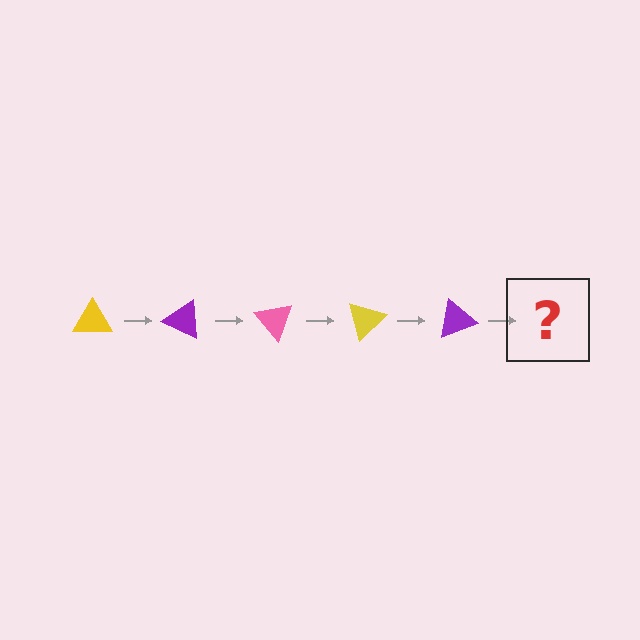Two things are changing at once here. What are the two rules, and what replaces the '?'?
The two rules are that it rotates 25 degrees each step and the color cycles through yellow, purple, and pink. The '?' should be a pink triangle, rotated 125 degrees from the start.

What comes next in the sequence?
The next element should be a pink triangle, rotated 125 degrees from the start.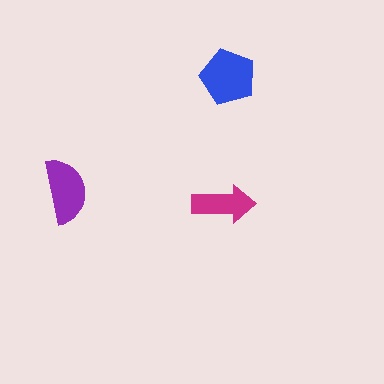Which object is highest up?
The blue pentagon is topmost.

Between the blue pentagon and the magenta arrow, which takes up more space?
The blue pentagon.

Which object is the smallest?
The magenta arrow.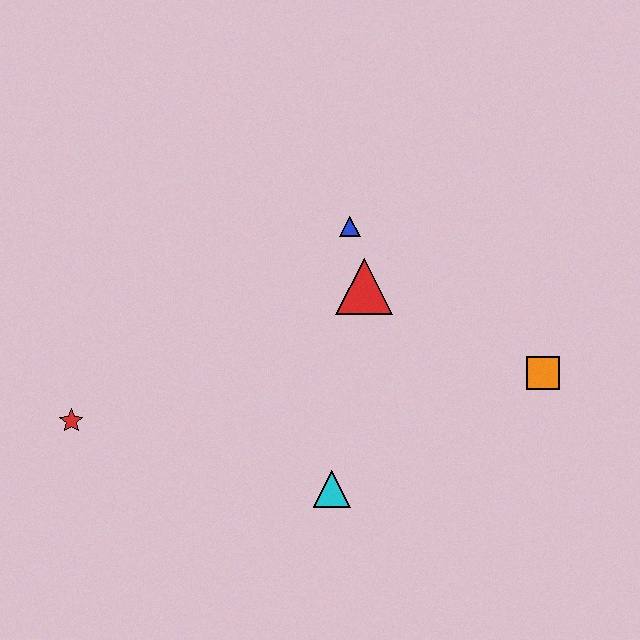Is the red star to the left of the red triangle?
Yes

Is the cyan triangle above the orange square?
No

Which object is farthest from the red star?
The orange square is farthest from the red star.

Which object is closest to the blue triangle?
The red triangle is closest to the blue triangle.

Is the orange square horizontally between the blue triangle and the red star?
No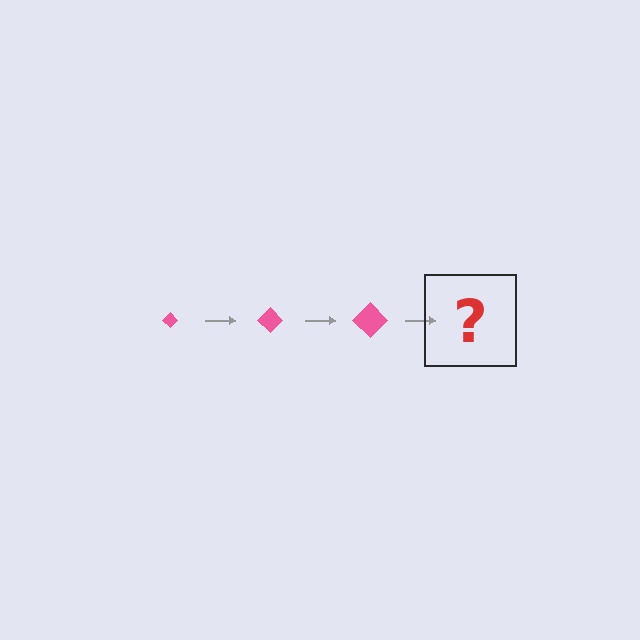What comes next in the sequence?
The next element should be a pink diamond, larger than the previous one.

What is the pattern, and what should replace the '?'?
The pattern is that the diamond gets progressively larger each step. The '?' should be a pink diamond, larger than the previous one.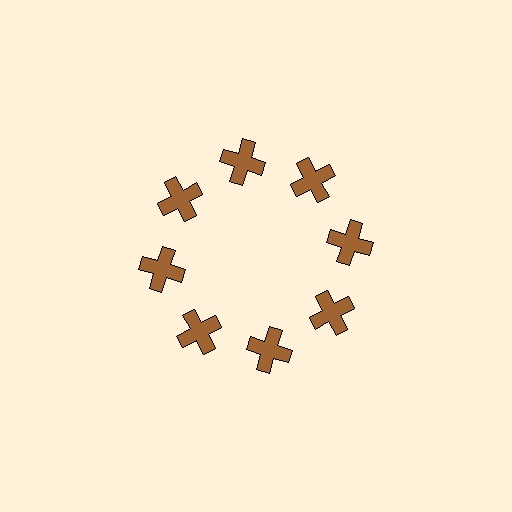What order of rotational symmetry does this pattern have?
This pattern has 8-fold rotational symmetry.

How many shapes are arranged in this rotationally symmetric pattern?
There are 8 shapes, arranged in 8 groups of 1.